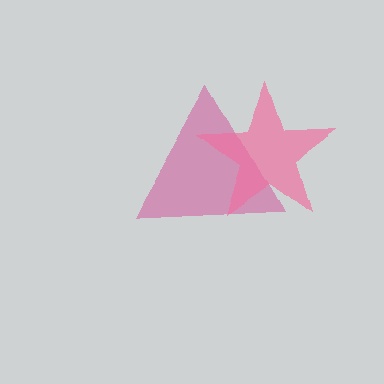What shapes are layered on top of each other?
The layered shapes are: a magenta triangle, a pink star.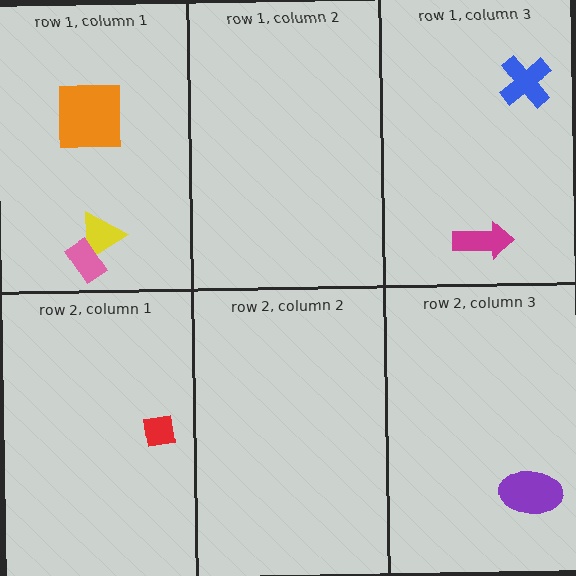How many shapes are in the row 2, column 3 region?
1.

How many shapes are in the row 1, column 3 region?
2.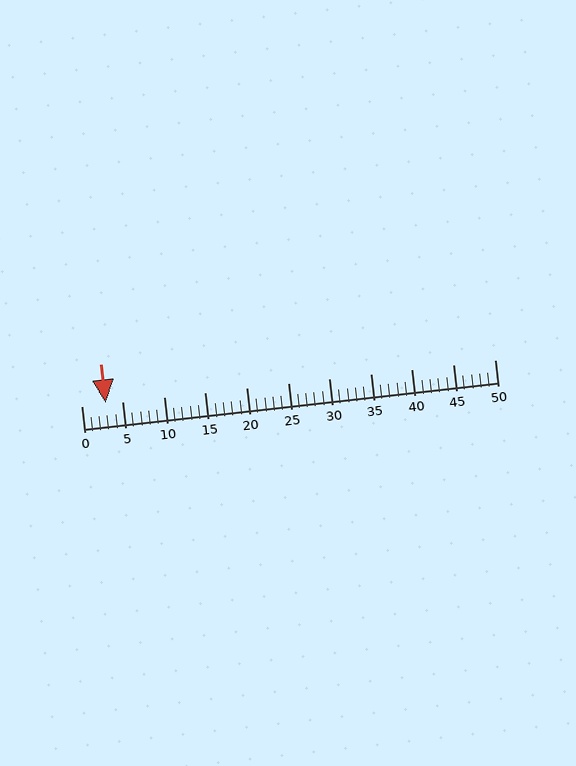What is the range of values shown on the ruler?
The ruler shows values from 0 to 50.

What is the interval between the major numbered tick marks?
The major tick marks are spaced 5 units apart.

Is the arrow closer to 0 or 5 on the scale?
The arrow is closer to 5.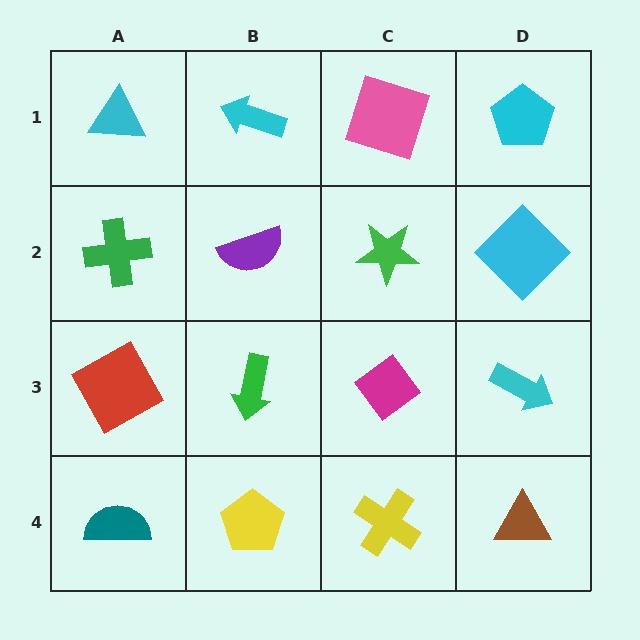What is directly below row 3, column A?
A teal semicircle.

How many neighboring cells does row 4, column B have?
3.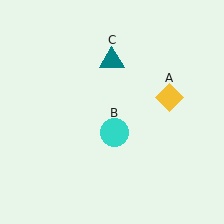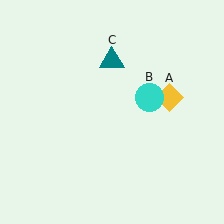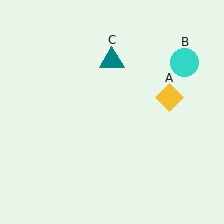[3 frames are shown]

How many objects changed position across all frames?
1 object changed position: cyan circle (object B).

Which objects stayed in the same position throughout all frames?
Yellow diamond (object A) and teal triangle (object C) remained stationary.